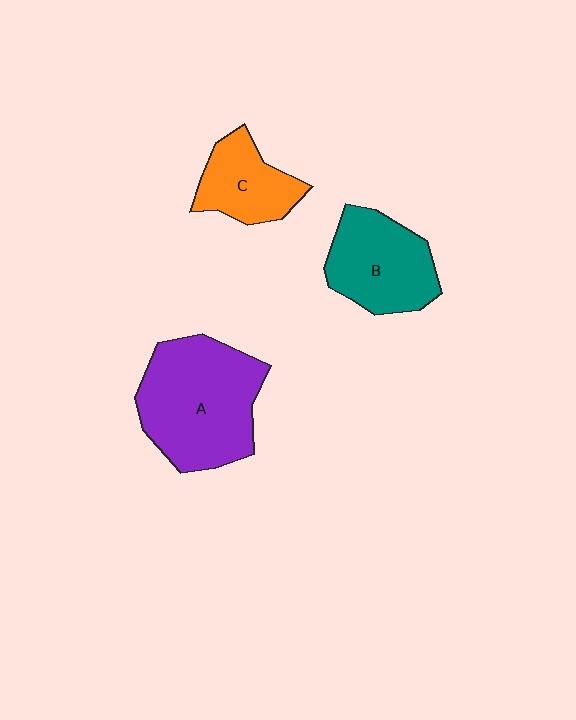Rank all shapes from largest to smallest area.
From largest to smallest: A (purple), B (teal), C (orange).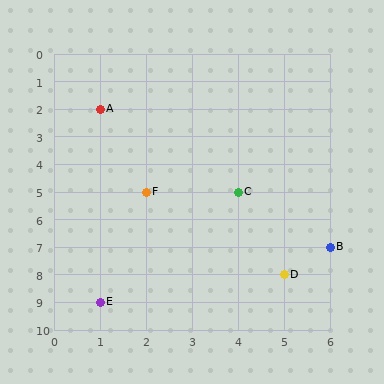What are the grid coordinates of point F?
Point F is at grid coordinates (2, 5).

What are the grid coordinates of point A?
Point A is at grid coordinates (1, 2).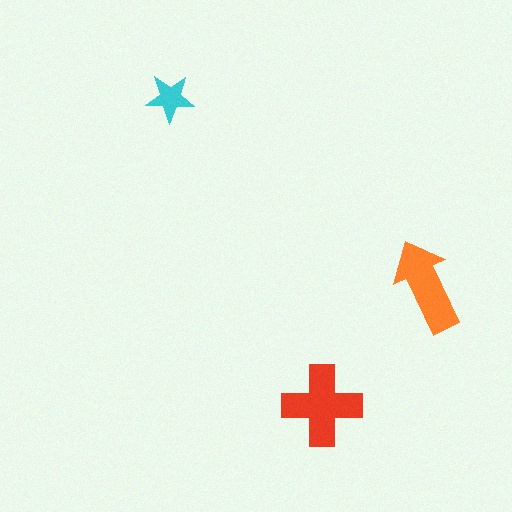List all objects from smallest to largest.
The cyan star, the orange arrow, the red cross.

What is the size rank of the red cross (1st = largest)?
1st.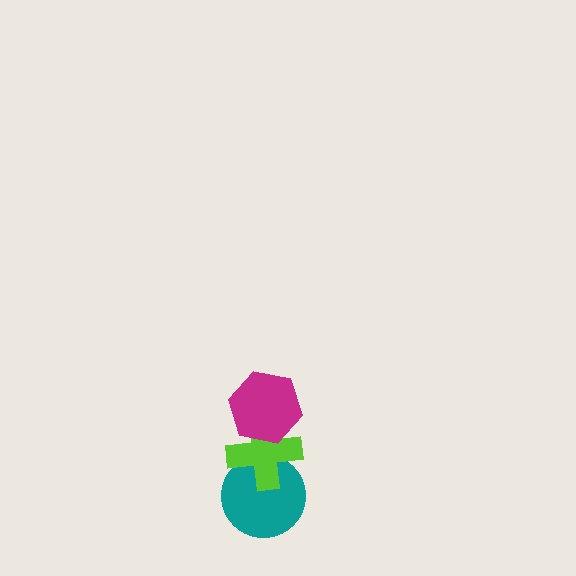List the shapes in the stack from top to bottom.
From top to bottom: the magenta hexagon, the lime cross, the teal circle.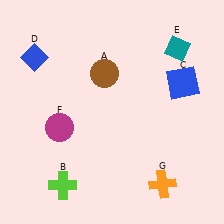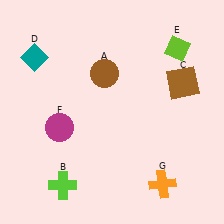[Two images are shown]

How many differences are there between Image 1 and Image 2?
There are 3 differences between the two images.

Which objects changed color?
C changed from blue to brown. D changed from blue to teal. E changed from teal to lime.